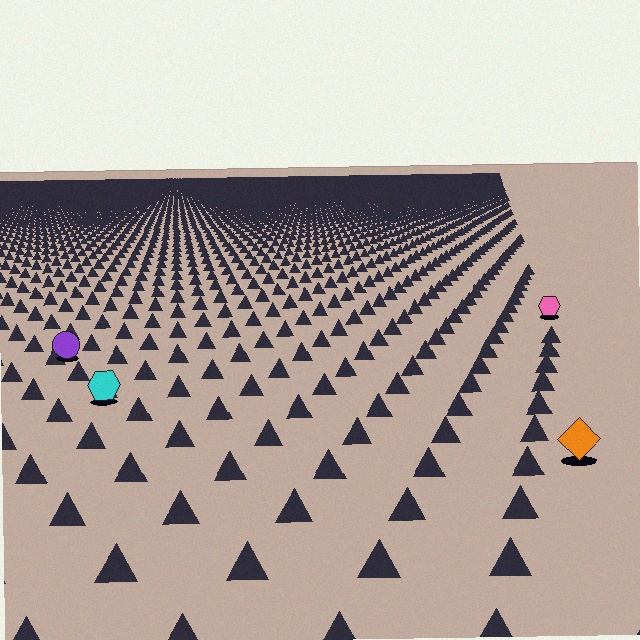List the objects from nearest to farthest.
From nearest to farthest: the orange diamond, the cyan hexagon, the purple circle, the pink hexagon.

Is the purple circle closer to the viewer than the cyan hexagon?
No. The cyan hexagon is closer — you can tell from the texture gradient: the ground texture is coarser near it.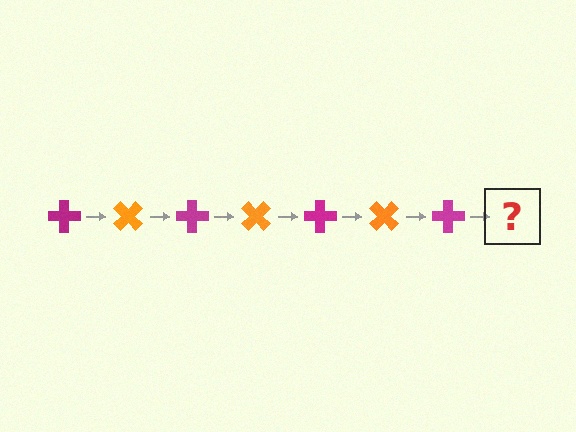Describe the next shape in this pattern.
It should be an orange cross, rotated 315 degrees from the start.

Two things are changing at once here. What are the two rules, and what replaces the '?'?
The two rules are that it rotates 45 degrees each step and the color cycles through magenta and orange. The '?' should be an orange cross, rotated 315 degrees from the start.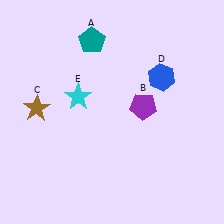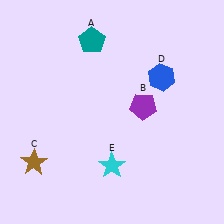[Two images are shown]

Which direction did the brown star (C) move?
The brown star (C) moved down.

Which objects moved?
The objects that moved are: the brown star (C), the cyan star (E).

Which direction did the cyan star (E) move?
The cyan star (E) moved down.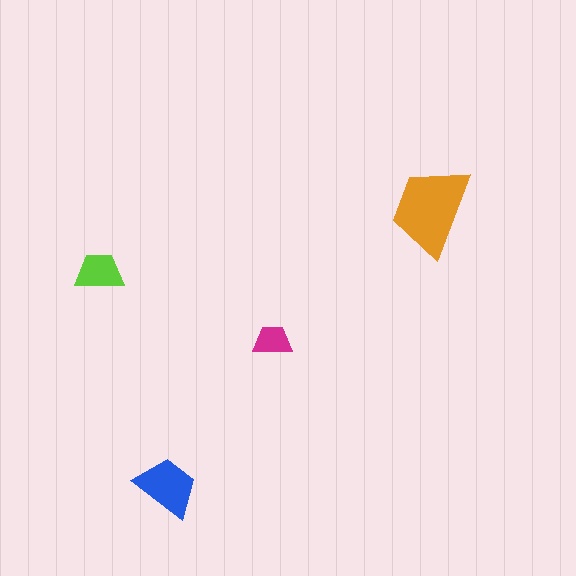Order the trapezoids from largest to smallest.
the orange one, the blue one, the lime one, the magenta one.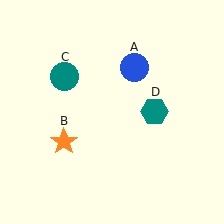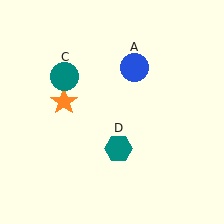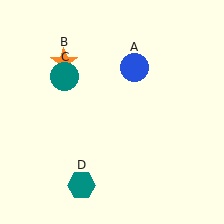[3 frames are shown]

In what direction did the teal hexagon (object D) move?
The teal hexagon (object D) moved down and to the left.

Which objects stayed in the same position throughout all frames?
Blue circle (object A) and teal circle (object C) remained stationary.